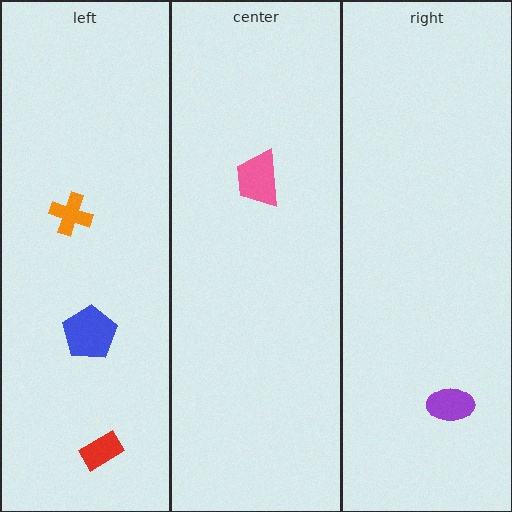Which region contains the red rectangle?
The left region.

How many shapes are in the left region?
3.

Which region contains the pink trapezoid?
The center region.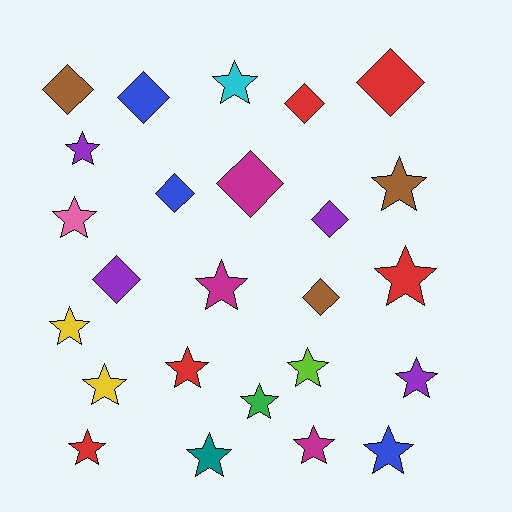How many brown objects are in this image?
There are 3 brown objects.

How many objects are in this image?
There are 25 objects.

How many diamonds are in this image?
There are 9 diamonds.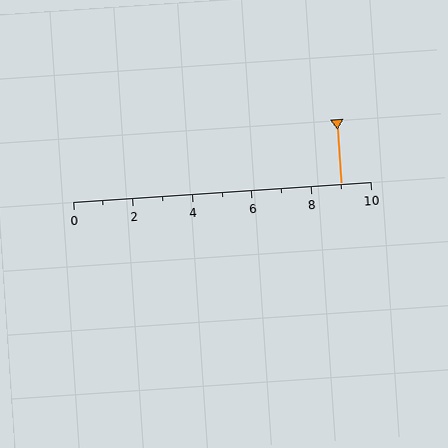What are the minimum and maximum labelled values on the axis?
The axis runs from 0 to 10.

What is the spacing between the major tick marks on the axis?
The major ticks are spaced 2 apart.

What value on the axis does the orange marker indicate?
The marker indicates approximately 9.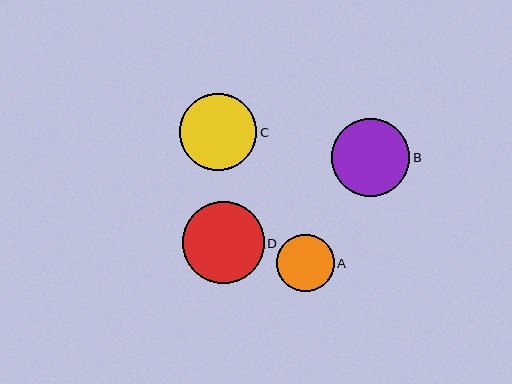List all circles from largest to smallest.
From largest to smallest: D, B, C, A.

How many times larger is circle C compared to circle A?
Circle C is approximately 1.3 times the size of circle A.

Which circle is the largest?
Circle D is the largest with a size of approximately 82 pixels.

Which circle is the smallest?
Circle A is the smallest with a size of approximately 58 pixels.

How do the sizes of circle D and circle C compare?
Circle D and circle C are approximately the same size.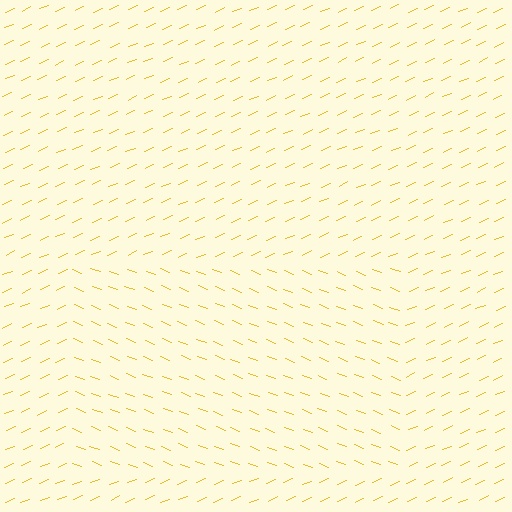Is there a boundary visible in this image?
Yes, there is a texture boundary formed by a change in line orientation.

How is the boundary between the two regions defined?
The boundary is defined purely by a change in line orientation (approximately 45 degrees difference). All lines are the same color and thickness.